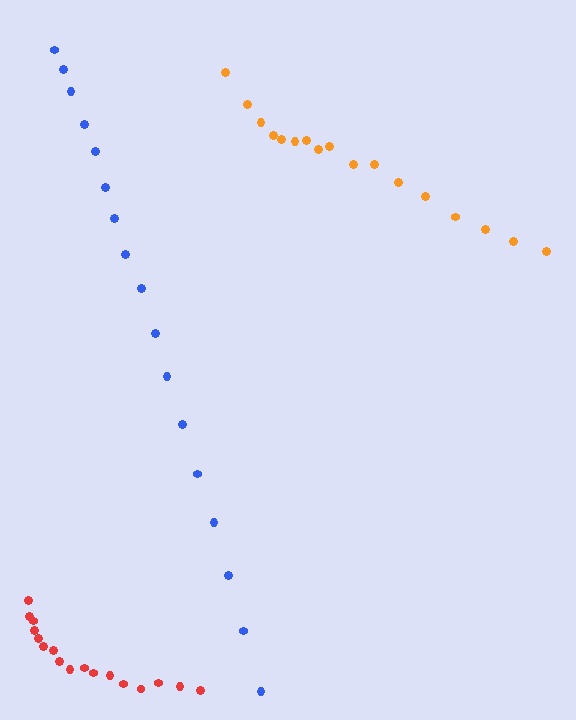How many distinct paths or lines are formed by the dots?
There are 3 distinct paths.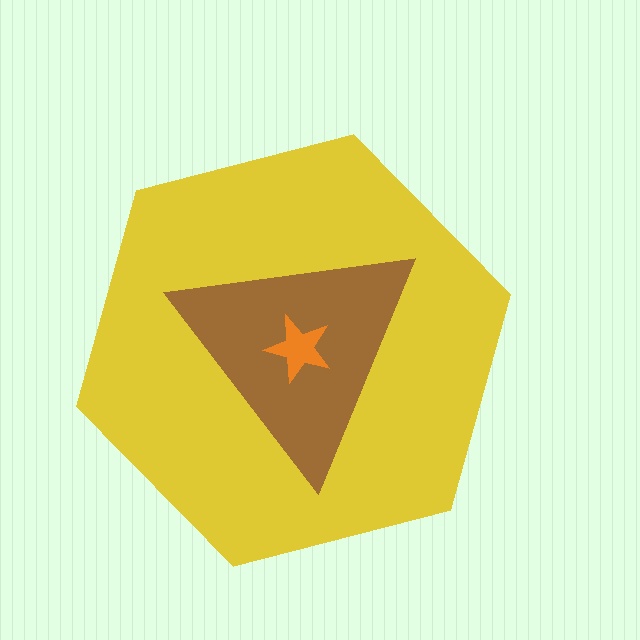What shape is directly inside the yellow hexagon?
The brown triangle.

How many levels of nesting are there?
3.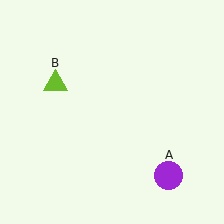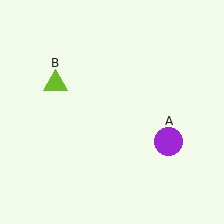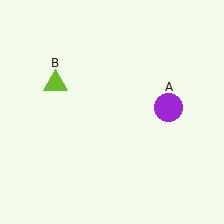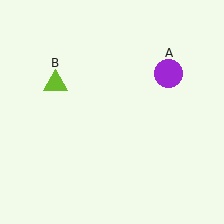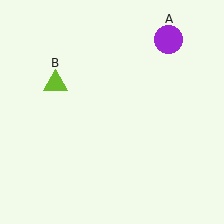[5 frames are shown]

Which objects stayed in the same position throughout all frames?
Lime triangle (object B) remained stationary.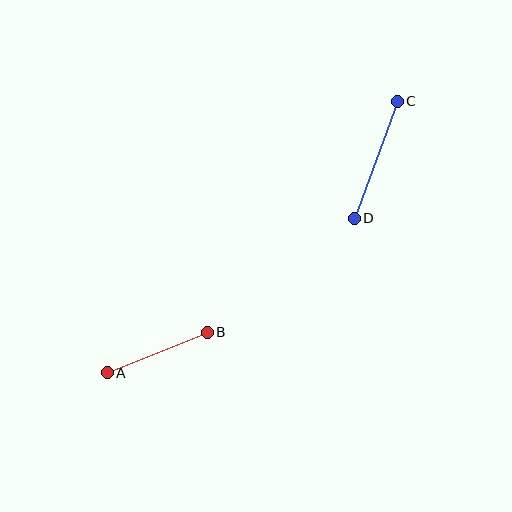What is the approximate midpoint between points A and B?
The midpoint is at approximately (157, 352) pixels.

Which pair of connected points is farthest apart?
Points C and D are farthest apart.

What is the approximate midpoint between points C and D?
The midpoint is at approximately (376, 160) pixels.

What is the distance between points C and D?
The distance is approximately 125 pixels.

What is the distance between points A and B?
The distance is approximately 108 pixels.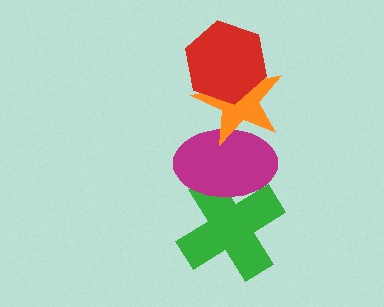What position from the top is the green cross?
The green cross is 4th from the top.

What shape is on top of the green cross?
The magenta ellipse is on top of the green cross.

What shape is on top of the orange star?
The red hexagon is on top of the orange star.